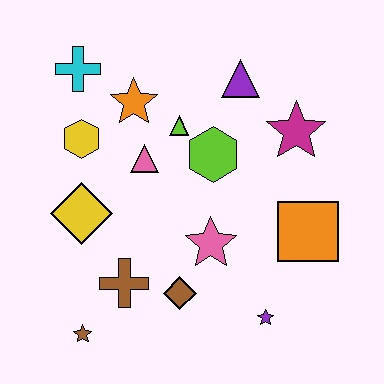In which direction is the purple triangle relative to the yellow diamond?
The purple triangle is to the right of the yellow diamond.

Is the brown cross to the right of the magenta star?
No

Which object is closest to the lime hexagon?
The lime triangle is closest to the lime hexagon.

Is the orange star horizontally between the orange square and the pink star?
No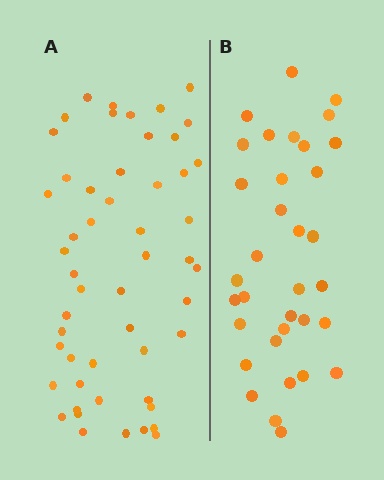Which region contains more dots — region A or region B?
Region A (the left region) has more dots.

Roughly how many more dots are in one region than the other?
Region A has approximately 20 more dots than region B.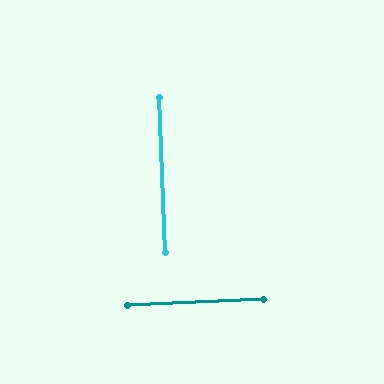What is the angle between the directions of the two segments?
Approximately 90 degrees.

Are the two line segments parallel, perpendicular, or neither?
Perpendicular — they meet at approximately 90°.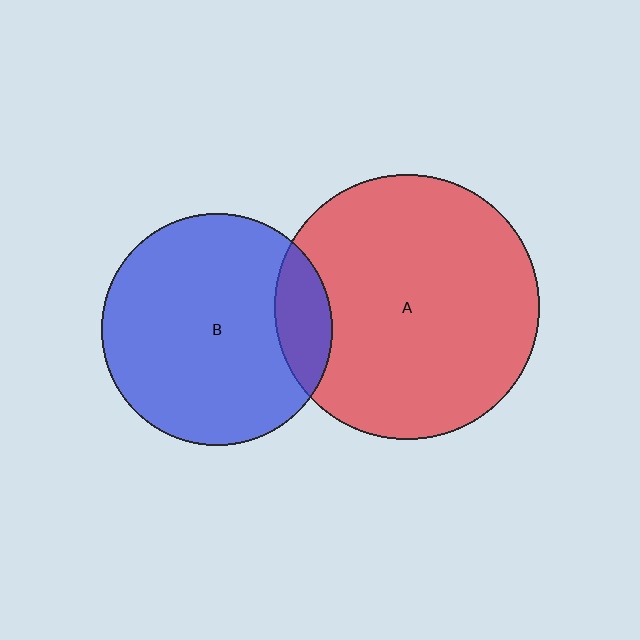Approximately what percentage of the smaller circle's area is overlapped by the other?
Approximately 15%.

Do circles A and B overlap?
Yes.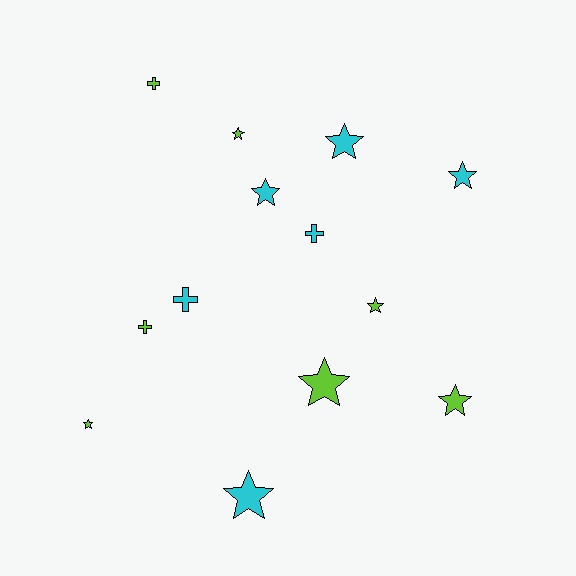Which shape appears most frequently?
Star, with 9 objects.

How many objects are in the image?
There are 13 objects.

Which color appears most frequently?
Lime, with 7 objects.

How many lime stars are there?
There are 5 lime stars.